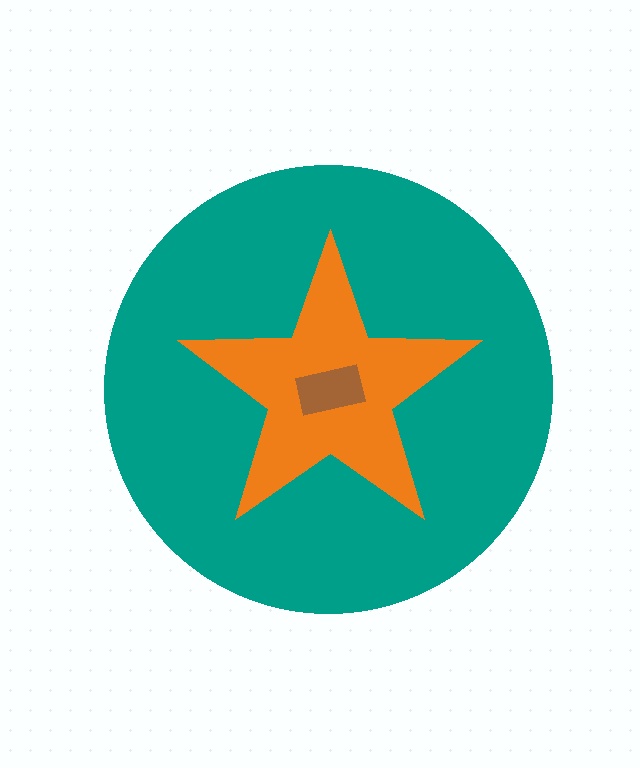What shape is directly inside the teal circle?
The orange star.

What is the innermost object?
The brown rectangle.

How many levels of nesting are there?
3.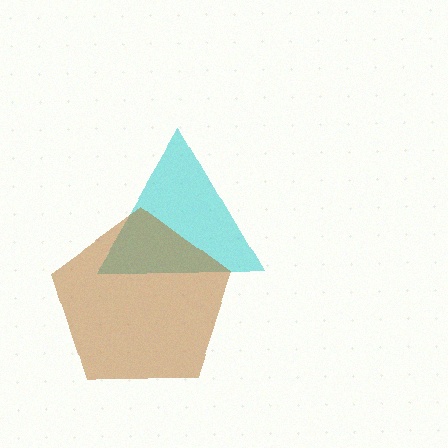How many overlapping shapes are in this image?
There are 2 overlapping shapes in the image.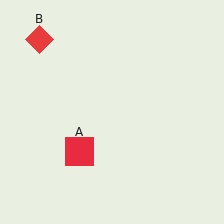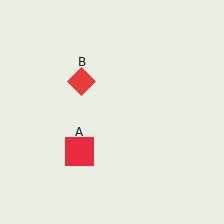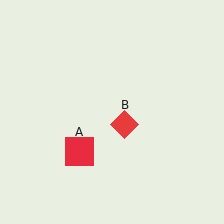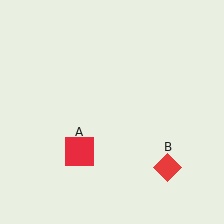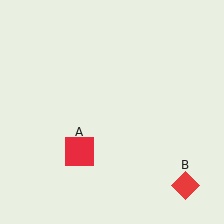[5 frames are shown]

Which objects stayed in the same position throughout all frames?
Red square (object A) remained stationary.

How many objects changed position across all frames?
1 object changed position: red diamond (object B).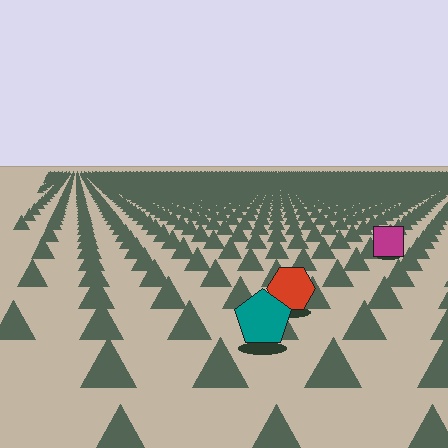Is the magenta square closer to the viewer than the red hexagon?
No. The red hexagon is closer — you can tell from the texture gradient: the ground texture is coarser near it.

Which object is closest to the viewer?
The teal pentagon is closest. The texture marks near it are larger and more spread out.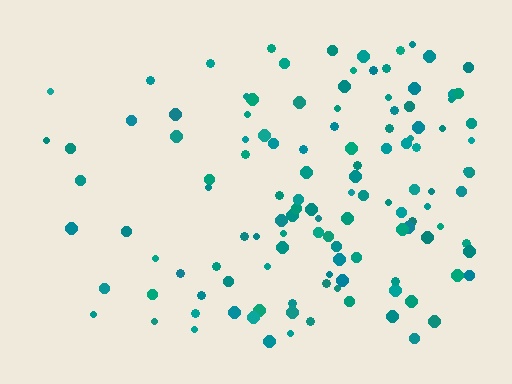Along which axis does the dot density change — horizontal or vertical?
Horizontal.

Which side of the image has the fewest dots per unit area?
The left.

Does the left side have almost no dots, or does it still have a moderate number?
Still a moderate number, just noticeably fewer than the right.